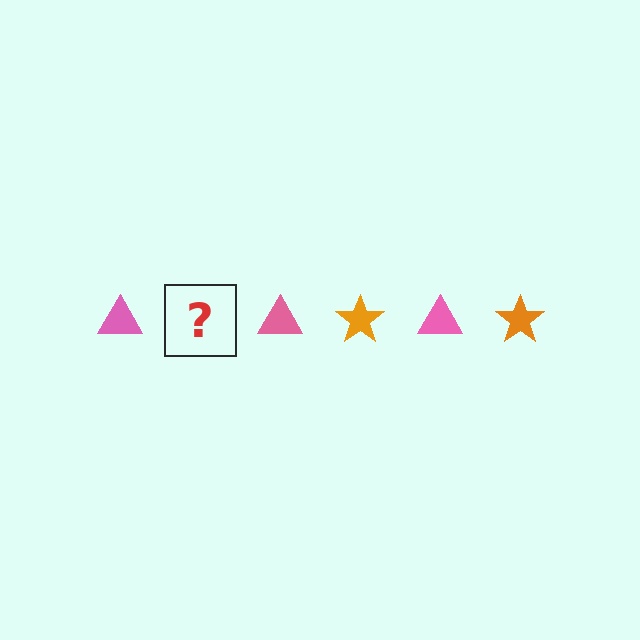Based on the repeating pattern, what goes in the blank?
The blank should be an orange star.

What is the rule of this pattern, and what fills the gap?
The rule is that the pattern alternates between pink triangle and orange star. The gap should be filled with an orange star.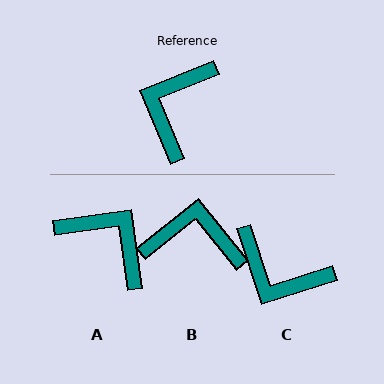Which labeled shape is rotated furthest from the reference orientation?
A, about 105 degrees away.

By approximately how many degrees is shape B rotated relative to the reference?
Approximately 74 degrees clockwise.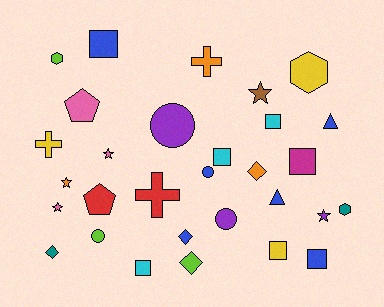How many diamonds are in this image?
There are 4 diamonds.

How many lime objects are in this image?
There are 3 lime objects.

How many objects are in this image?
There are 30 objects.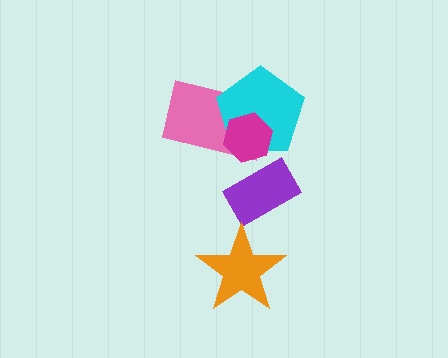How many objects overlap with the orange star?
0 objects overlap with the orange star.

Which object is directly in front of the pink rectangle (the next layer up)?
The cyan pentagon is directly in front of the pink rectangle.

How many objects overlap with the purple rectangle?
0 objects overlap with the purple rectangle.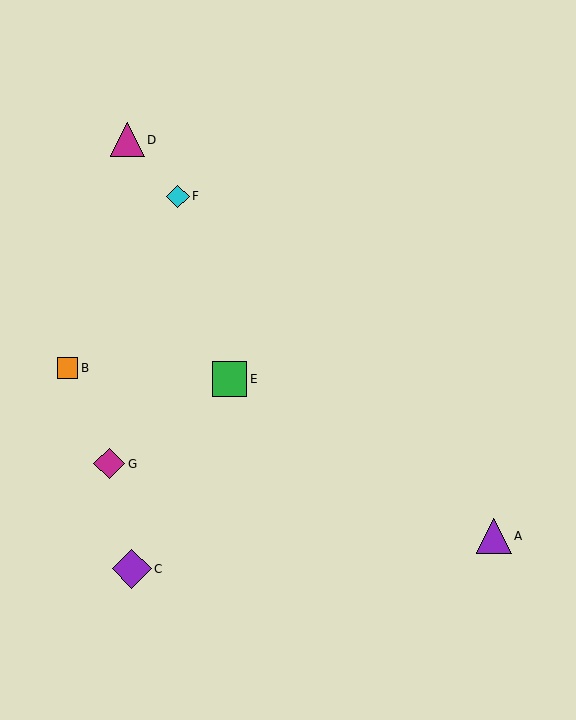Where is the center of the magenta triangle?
The center of the magenta triangle is at (128, 140).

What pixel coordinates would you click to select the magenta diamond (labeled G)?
Click at (109, 464) to select the magenta diamond G.